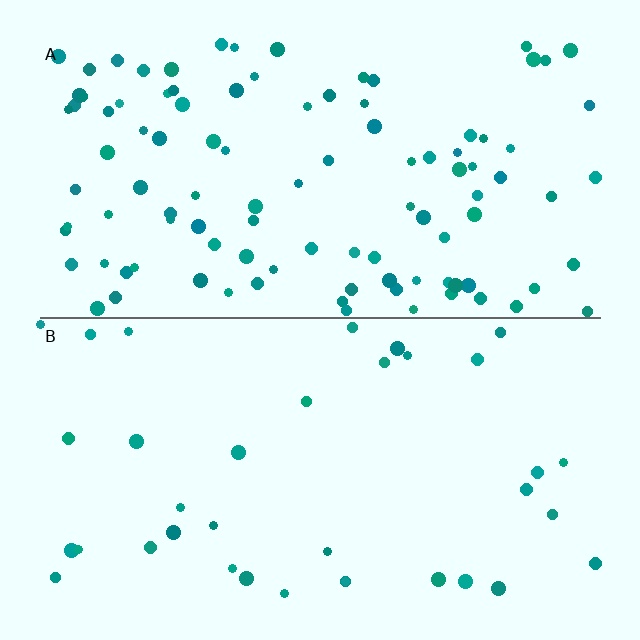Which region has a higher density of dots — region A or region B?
A (the top).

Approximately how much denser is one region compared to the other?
Approximately 2.9× — region A over region B.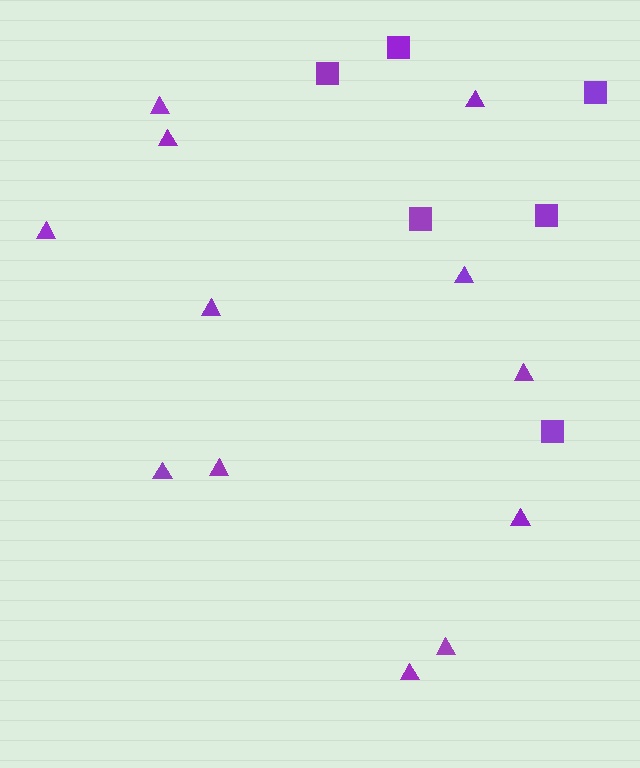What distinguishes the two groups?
There are 2 groups: one group of triangles (12) and one group of squares (6).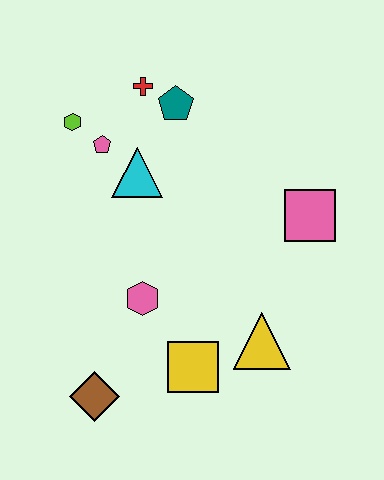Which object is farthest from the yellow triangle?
The lime hexagon is farthest from the yellow triangle.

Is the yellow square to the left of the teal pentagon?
No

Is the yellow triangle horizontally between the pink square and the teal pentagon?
Yes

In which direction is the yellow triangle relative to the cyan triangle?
The yellow triangle is below the cyan triangle.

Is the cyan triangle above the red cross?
No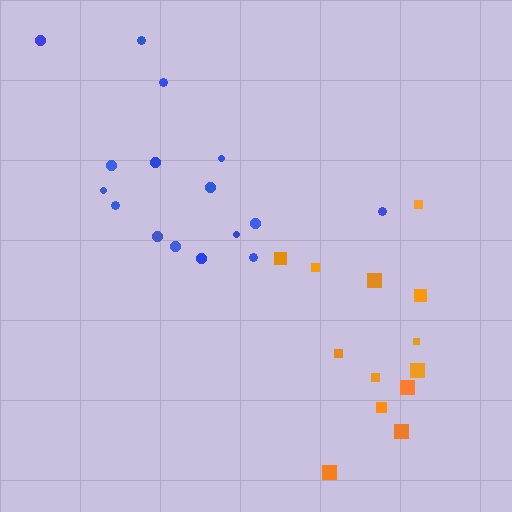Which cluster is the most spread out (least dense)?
Orange.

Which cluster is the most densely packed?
Blue.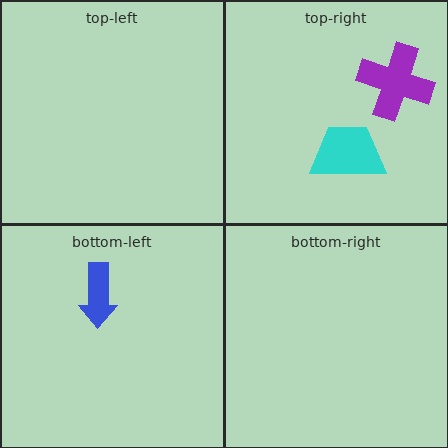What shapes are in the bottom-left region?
The blue arrow.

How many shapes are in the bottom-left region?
1.